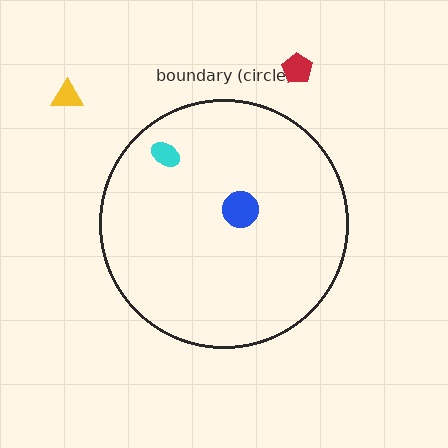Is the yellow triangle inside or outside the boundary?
Outside.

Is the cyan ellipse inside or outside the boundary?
Inside.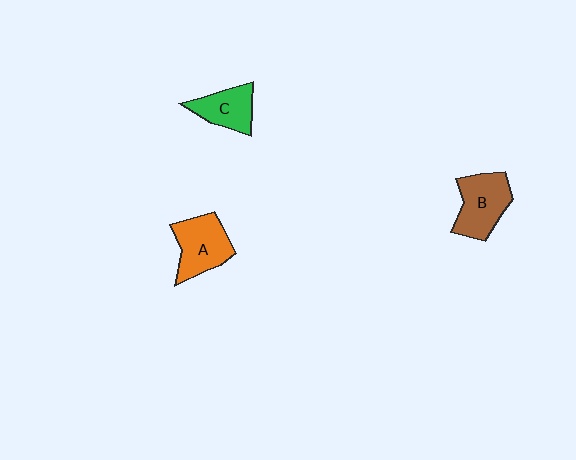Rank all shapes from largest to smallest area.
From largest to smallest: B (brown), A (orange), C (green).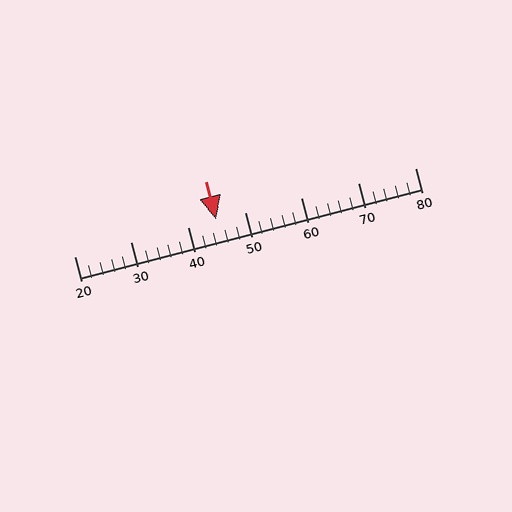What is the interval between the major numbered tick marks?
The major tick marks are spaced 10 units apart.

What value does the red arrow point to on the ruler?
The red arrow points to approximately 45.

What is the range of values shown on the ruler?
The ruler shows values from 20 to 80.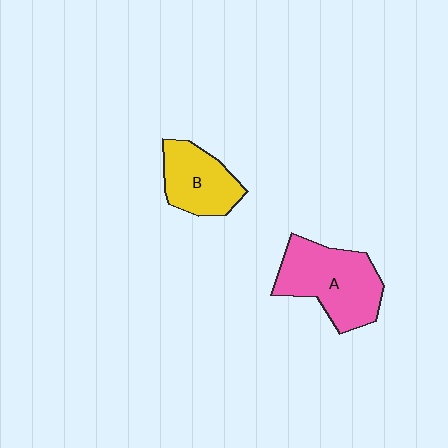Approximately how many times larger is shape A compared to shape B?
Approximately 1.5 times.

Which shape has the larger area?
Shape A (pink).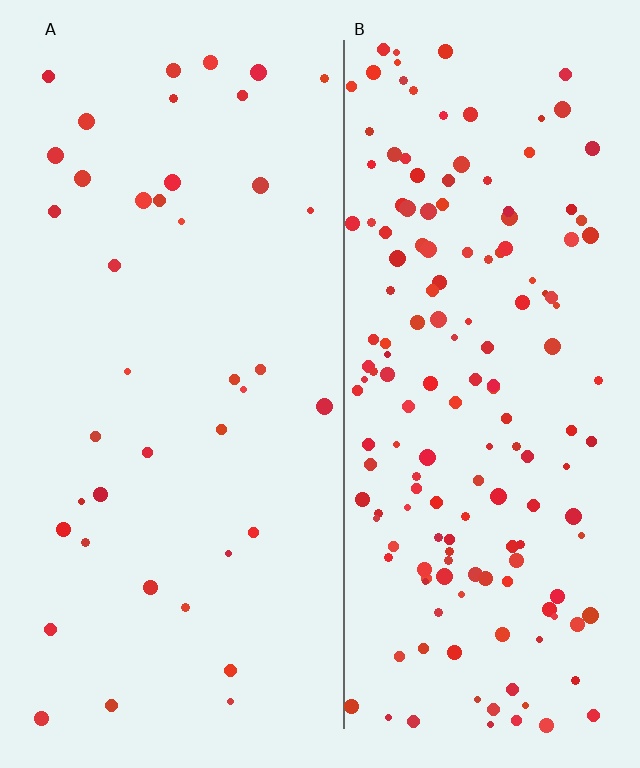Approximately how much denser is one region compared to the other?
Approximately 4.0× — region B over region A.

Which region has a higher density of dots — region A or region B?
B (the right).